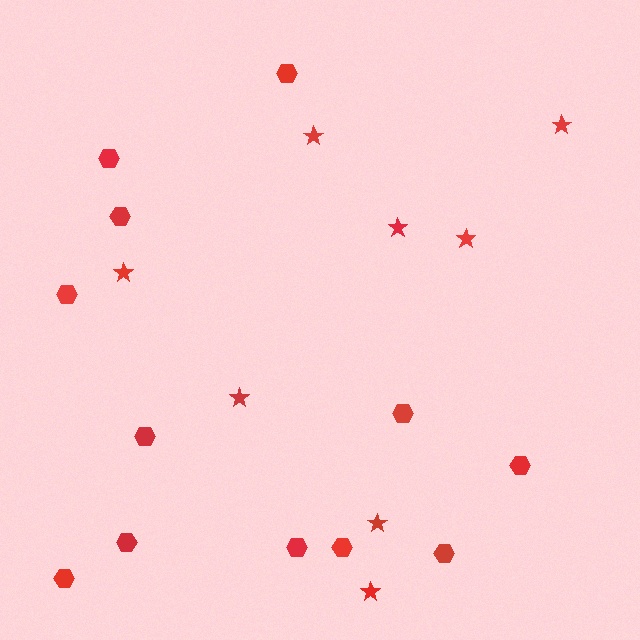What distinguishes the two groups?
There are 2 groups: one group of stars (8) and one group of hexagons (12).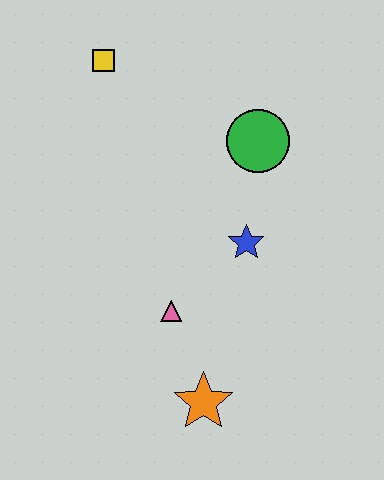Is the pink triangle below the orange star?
No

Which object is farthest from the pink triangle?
The yellow square is farthest from the pink triangle.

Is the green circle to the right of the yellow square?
Yes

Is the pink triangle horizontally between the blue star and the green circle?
No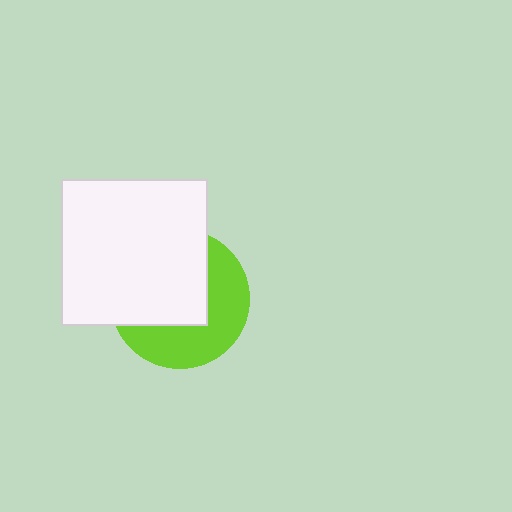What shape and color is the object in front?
The object in front is a white square.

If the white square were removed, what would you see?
You would see the complete lime circle.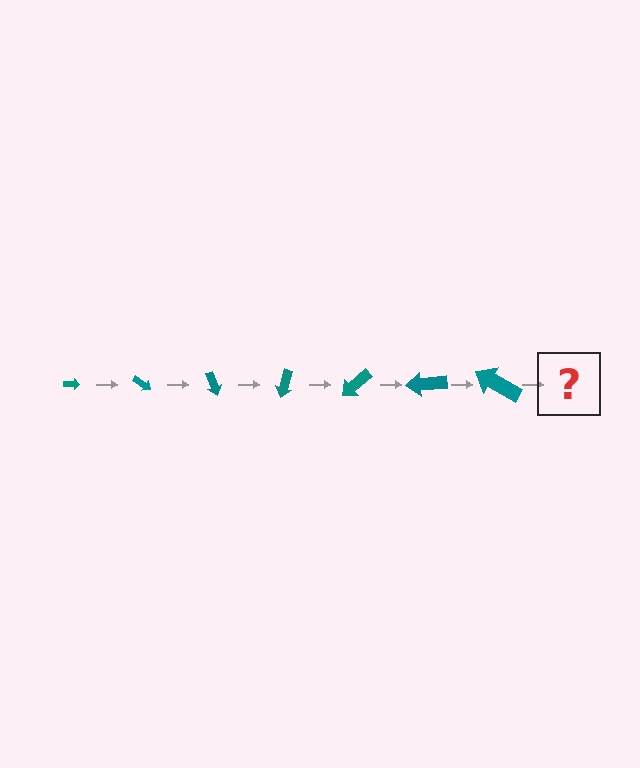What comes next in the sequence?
The next element should be an arrow, larger than the previous one and rotated 245 degrees from the start.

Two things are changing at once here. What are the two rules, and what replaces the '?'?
The two rules are that the arrow grows larger each step and it rotates 35 degrees each step. The '?' should be an arrow, larger than the previous one and rotated 245 degrees from the start.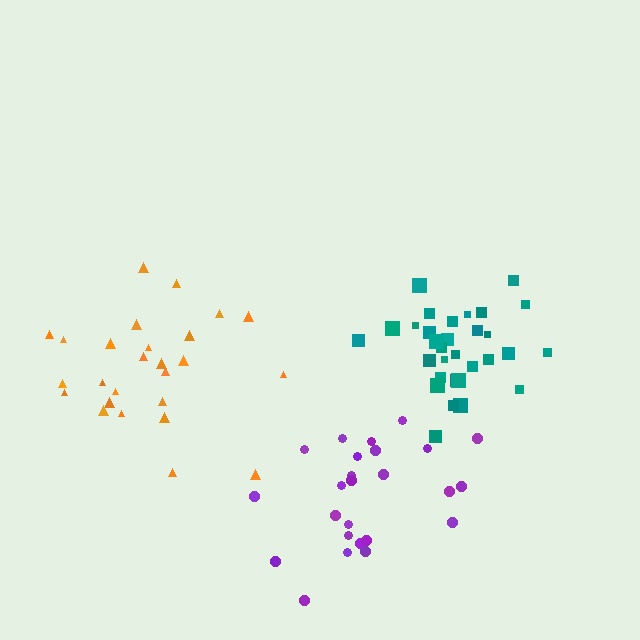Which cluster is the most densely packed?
Teal.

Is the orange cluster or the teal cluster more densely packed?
Teal.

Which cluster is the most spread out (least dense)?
Orange.